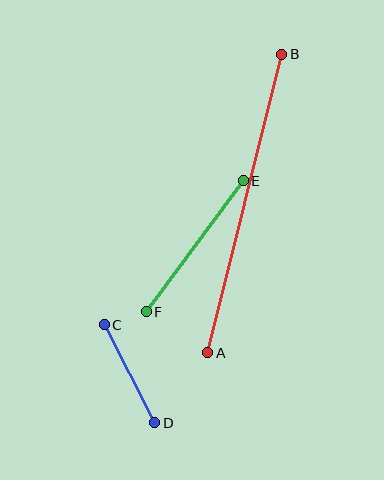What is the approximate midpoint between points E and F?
The midpoint is at approximately (195, 246) pixels.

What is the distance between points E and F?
The distance is approximately 163 pixels.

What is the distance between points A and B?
The distance is approximately 308 pixels.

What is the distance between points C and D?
The distance is approximately 111 pixels.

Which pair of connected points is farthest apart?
Points A and B are farthest apart.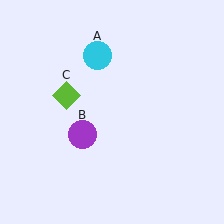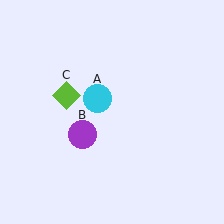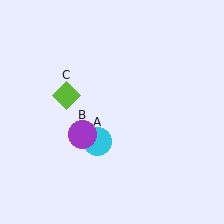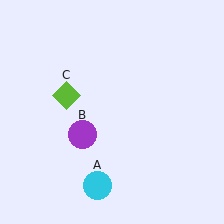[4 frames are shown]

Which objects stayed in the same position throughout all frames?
Purple circle (object B) and lime diamond (object C) remained stationary.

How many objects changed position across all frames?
1 object changed position: cyan circle (object A).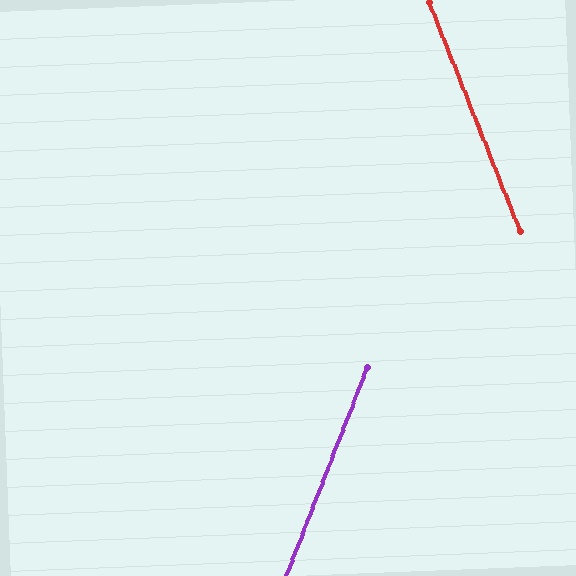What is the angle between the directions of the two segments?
Approximately 43 degrees.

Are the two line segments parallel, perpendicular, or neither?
Neither parallel nor perpendicular — they differ by about 43°.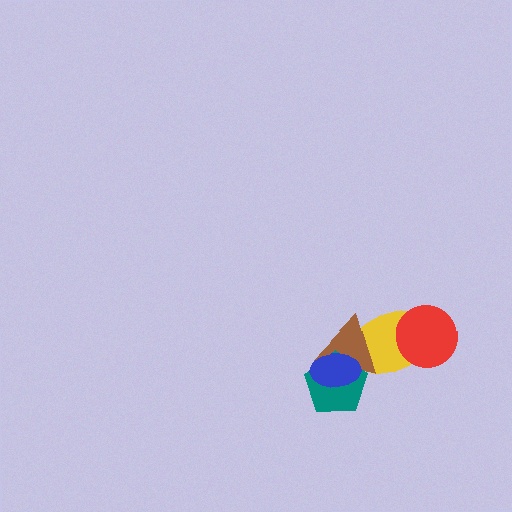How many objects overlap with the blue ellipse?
2 objects overlap with the blue ellipse.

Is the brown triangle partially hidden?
Yes, it is partially covered by another shape.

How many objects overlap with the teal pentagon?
3 objects overlap with the teal pentagon.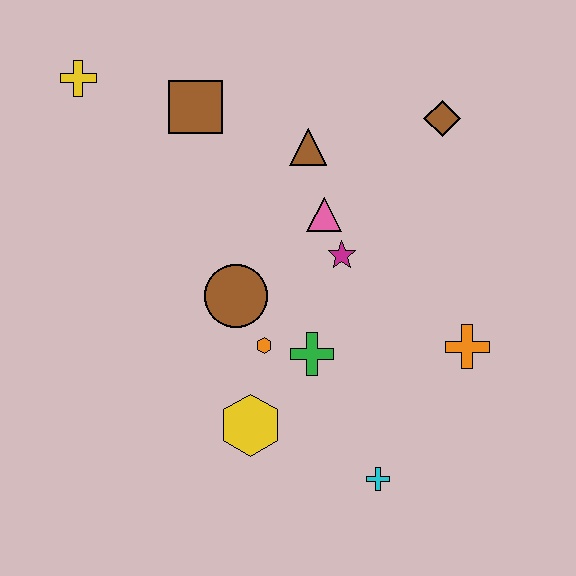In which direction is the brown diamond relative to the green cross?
The brown diamond is above the green cross.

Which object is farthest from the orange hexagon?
The yellow cross is farthest from the orange hexagon.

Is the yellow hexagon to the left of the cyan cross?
Yes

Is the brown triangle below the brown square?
Yes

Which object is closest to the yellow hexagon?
The orange hexagon is closest to the yellow hexagon.